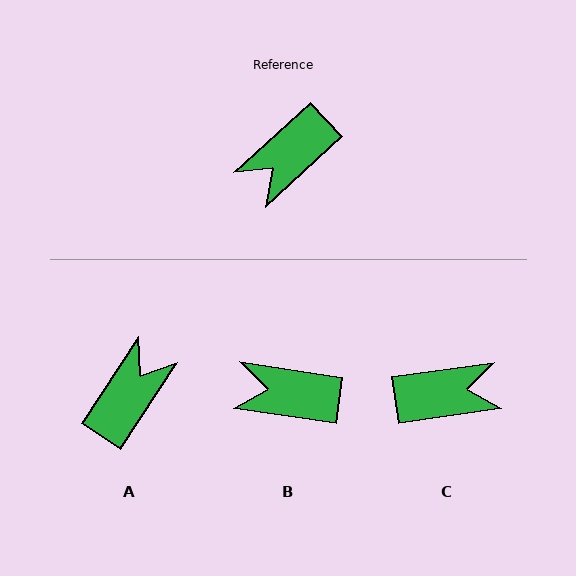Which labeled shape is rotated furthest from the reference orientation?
A, about 166 degrees away.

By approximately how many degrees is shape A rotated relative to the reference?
Approximately 166 degrees clockwise.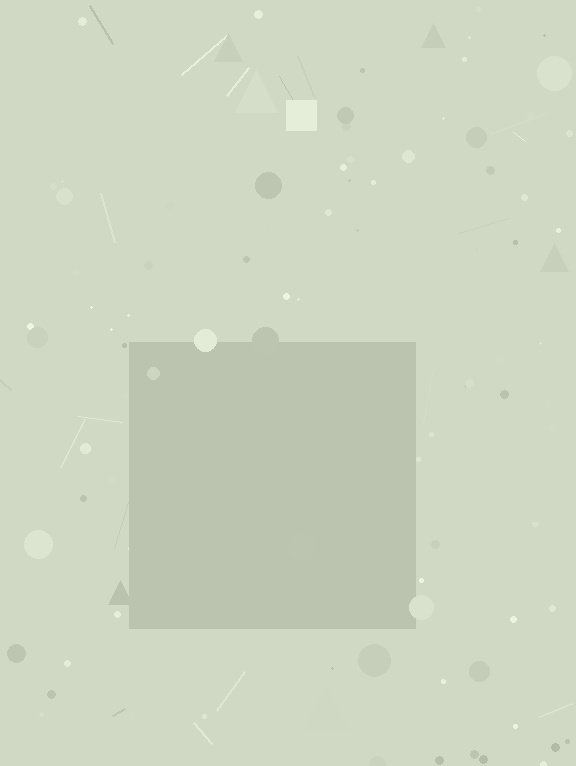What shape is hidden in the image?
A square is hidden in the image.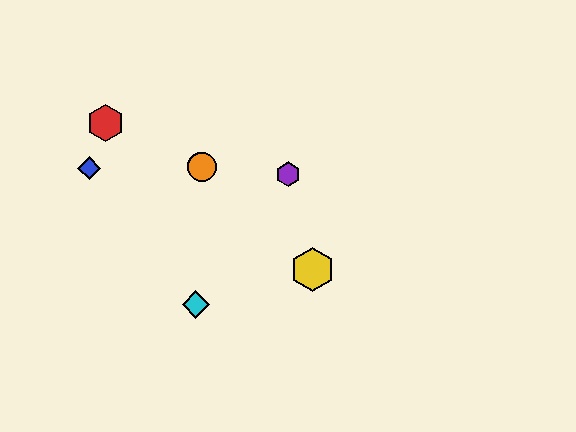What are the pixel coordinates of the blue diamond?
The blue diamond is at (89, 168).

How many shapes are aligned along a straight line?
3 shapes (the green circle, the yellow hexagon, the orange circle) are aligned along a straight line.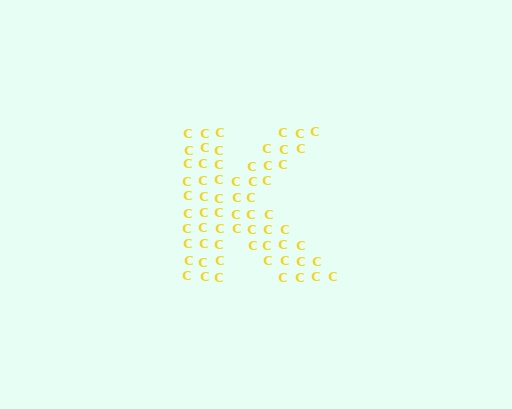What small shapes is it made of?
It is made of small letter C's.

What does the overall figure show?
The overall figure shows the letter K.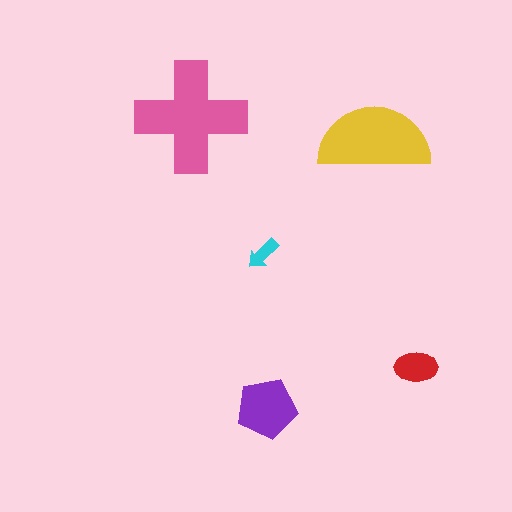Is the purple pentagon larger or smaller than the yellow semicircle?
Smaller.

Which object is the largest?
The pink cross.